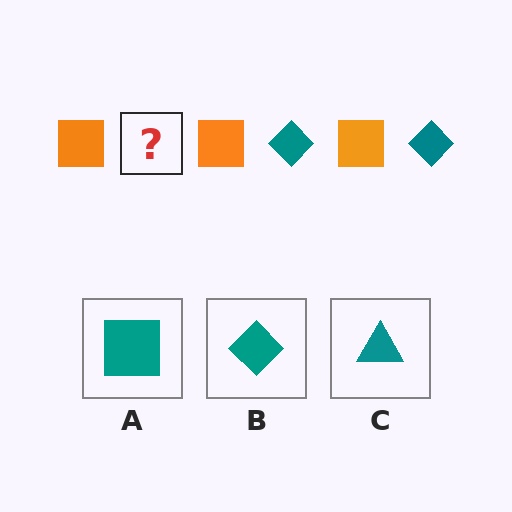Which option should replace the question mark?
Option B.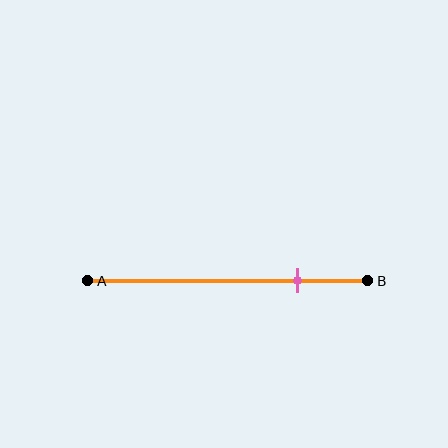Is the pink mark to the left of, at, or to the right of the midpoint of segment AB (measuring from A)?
The pink mark is to the right of the midpoint of segment AB.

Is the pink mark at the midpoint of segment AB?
No, the mark is at about 75% from A, not at the 50% midpoint.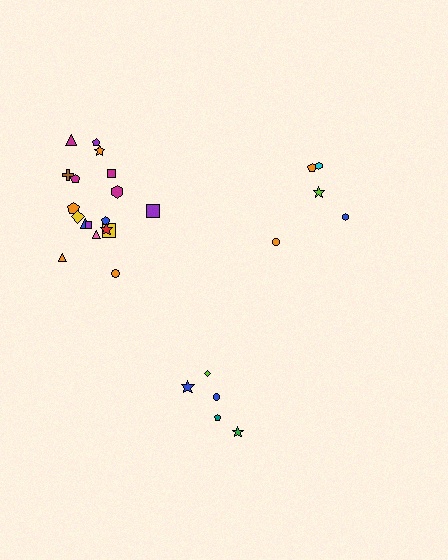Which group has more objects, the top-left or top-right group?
The top-left group.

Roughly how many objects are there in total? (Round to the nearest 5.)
Roughly 30 objects in total.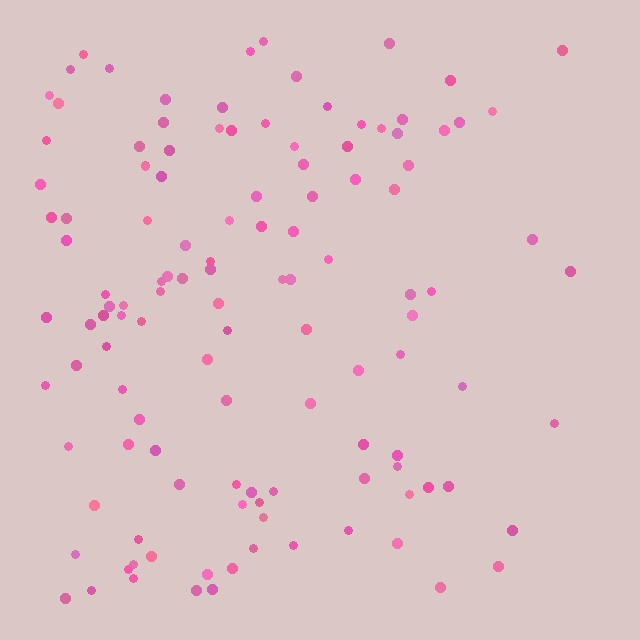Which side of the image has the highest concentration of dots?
The left.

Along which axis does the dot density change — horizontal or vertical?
Horizontal.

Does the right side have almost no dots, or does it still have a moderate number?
Still a moderate number, just noticeably fewer than the left.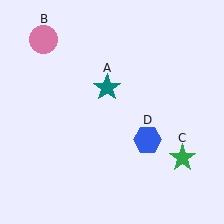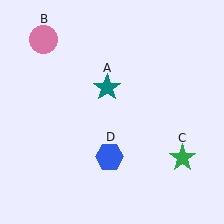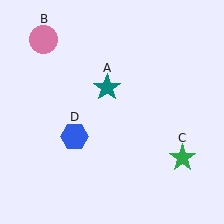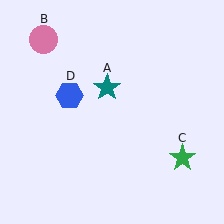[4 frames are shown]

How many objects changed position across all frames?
1 object changed position: blue hexagon (object D).